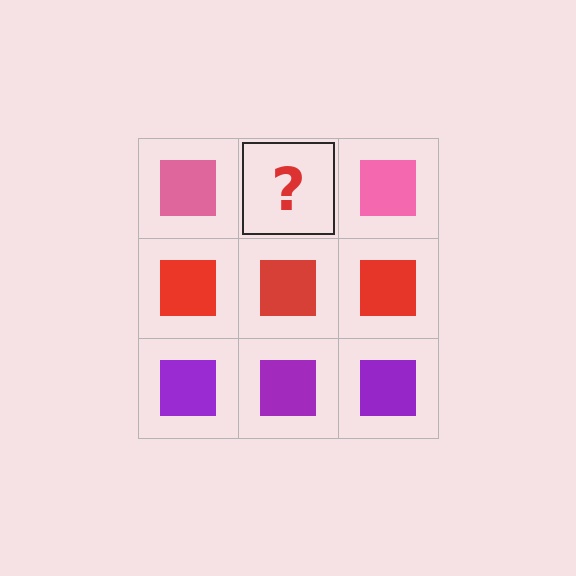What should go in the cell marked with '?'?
The missing cell should contain a pink square.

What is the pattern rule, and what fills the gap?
The rule is that each row has a consistent color. The gap should be filled with a pink square.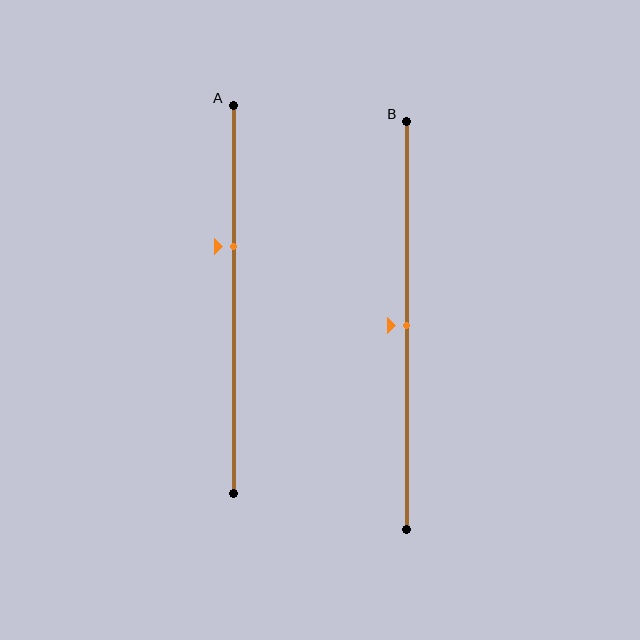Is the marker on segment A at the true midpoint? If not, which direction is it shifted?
No, the marker on segment A is shifted upward by about 14% of the segment length.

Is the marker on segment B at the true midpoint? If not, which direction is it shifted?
Yes, the marker on segment B is at the true midpoint.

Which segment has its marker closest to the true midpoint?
Segment B has its marker closest to the true midpoint.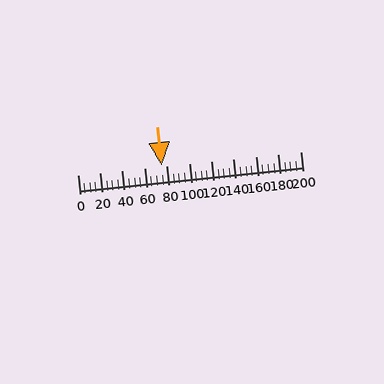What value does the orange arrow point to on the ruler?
The orange arrow points to approximately 75.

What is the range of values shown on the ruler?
The ruler shows values from 0 to 200.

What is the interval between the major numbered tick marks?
The major tick marks are spaced 20 units apart.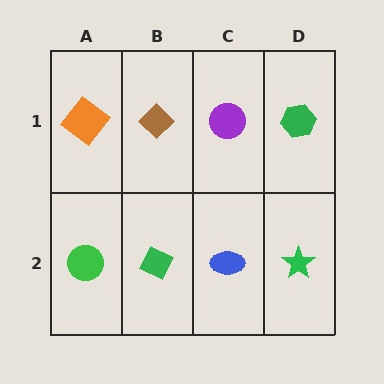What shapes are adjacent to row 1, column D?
A green star (row 2, column D), a purple circle (row 1, column C).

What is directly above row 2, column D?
A green hexagon.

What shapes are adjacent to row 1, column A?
A green circle (row 2, column A), a brown diamond (row 1, column B).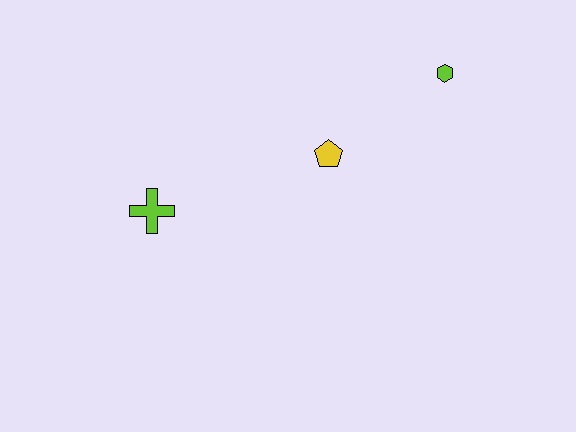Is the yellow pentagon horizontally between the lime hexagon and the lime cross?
Yes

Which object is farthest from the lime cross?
The lime hexagon is farthest from the lime cross.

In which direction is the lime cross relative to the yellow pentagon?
The lime cross is to the left of the yellow pentagon.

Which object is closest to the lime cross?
The yellow pentagon is closest to the lime cross.